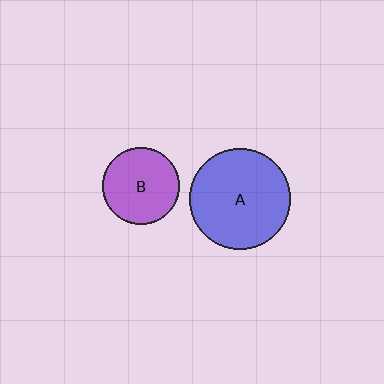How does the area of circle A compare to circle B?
Approximately 1.7 times.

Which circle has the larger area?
Circle A (blue).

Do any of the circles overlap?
No, none of the circles overlap.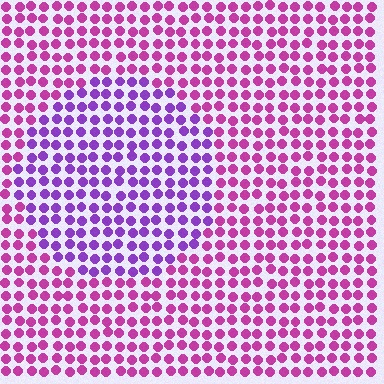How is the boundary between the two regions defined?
The boundary is defined purely by a slight shift in hue (about 38 degrees). Spacing, size, and orientation are identical on both sides.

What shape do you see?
I see a circle.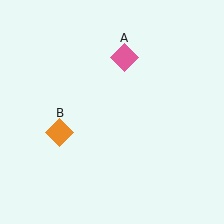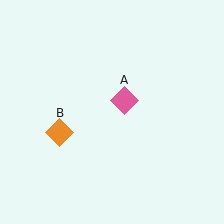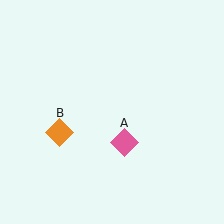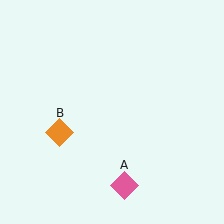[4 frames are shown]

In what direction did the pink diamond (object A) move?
The pink diamond (object A) moved down.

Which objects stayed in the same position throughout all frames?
Orange diamond (object B) remained stationary.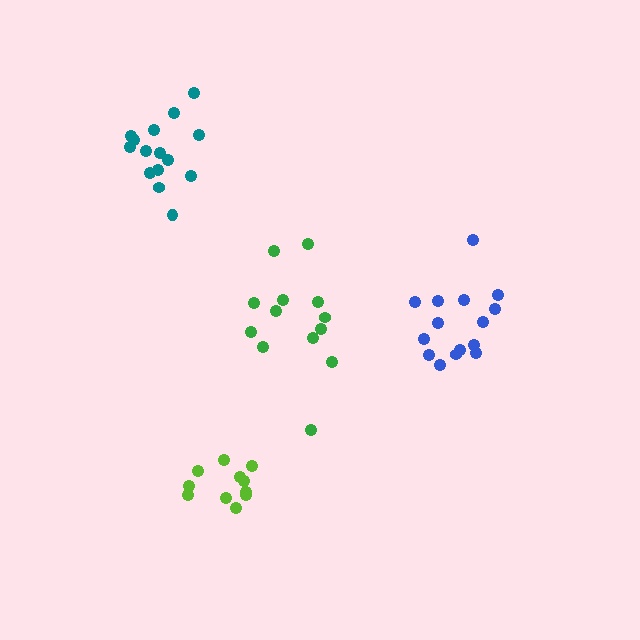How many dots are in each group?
Group 1: 11 dots, Group 2: 13 dots, Group 3: 15 dots, Group 4: 15 dots (54 total).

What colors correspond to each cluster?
The clusters are colored: lime, green, teal, blue.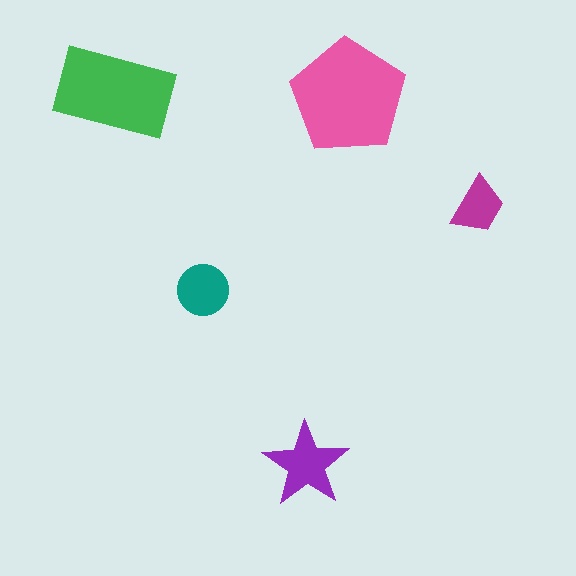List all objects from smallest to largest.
The magenta trapezoid, the teal circle, the purple star, the green rectangle, the pink pentagon.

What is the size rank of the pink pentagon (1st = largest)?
1st.